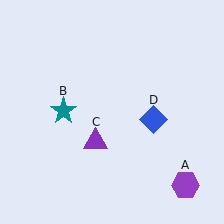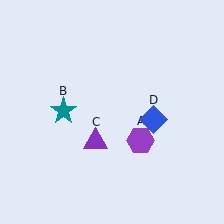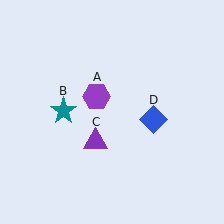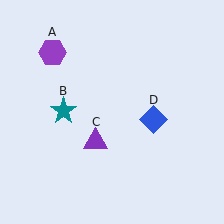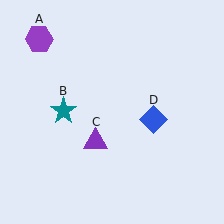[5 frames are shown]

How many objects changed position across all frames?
1 object changed position: purple hexagon (object A).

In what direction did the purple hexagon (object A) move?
The purple hexagon (object A) moved up and to the left.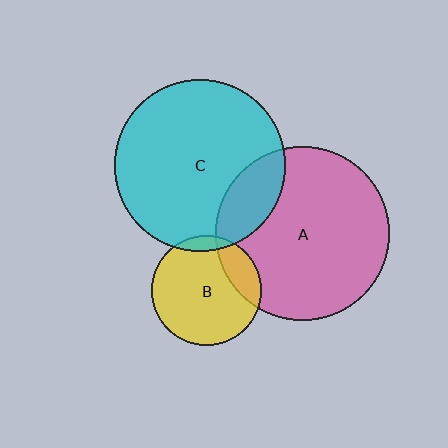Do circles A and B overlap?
Yes.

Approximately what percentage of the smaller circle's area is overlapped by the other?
Approximately 20%.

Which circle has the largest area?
Circle A (pink).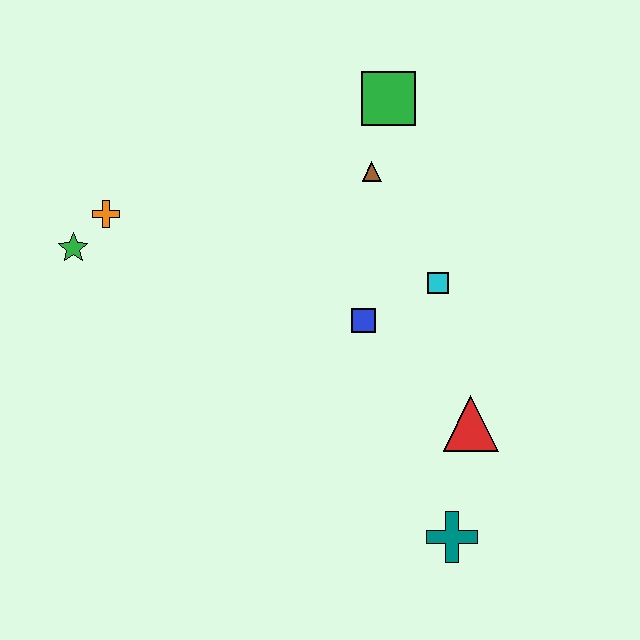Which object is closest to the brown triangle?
The green square is closest to the brown triangle.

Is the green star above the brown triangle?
No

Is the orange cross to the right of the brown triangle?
No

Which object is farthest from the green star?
The teal cross is farthest from the green star.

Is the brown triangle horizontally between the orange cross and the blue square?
No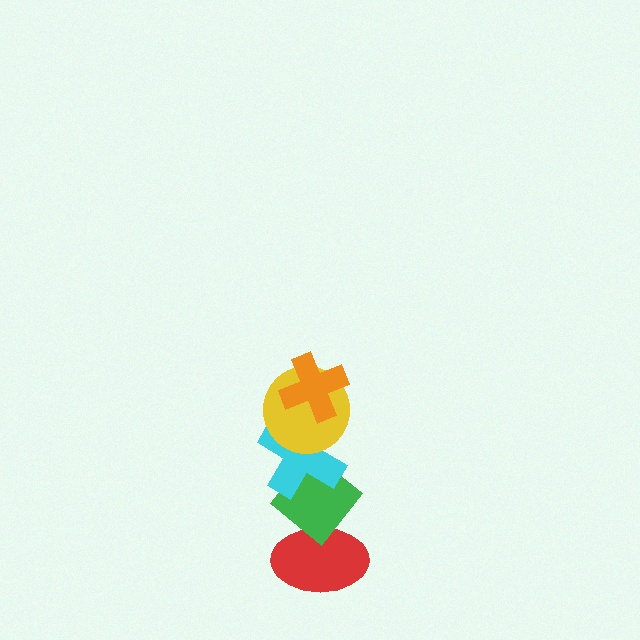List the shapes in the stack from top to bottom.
From top to bottom: the orange cross, the yellow circle, the cyan cross, the green diamond, the red ellipse.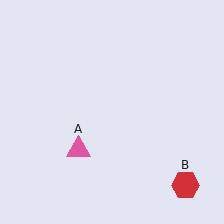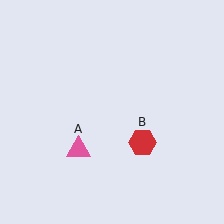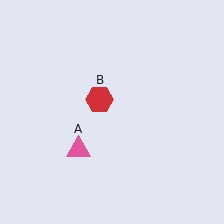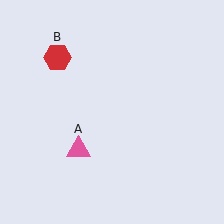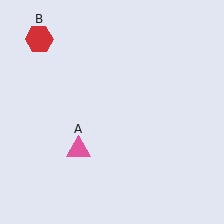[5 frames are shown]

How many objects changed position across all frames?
1 object changed position: red hexagon (object B).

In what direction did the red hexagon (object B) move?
The red hexagon (object B) moved up and to the left.